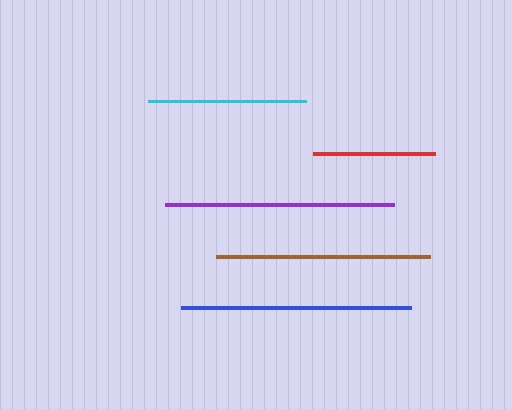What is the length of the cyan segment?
The cyan segment is approximately 158 pixels long.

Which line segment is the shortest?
The red line is the shortest at approximately 122 pixels.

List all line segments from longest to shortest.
From longest to shortest: blue, purple, brown, cyan, red.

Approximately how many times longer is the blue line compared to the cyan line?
The blue line is approximately 1.5 times the length of the cyan line.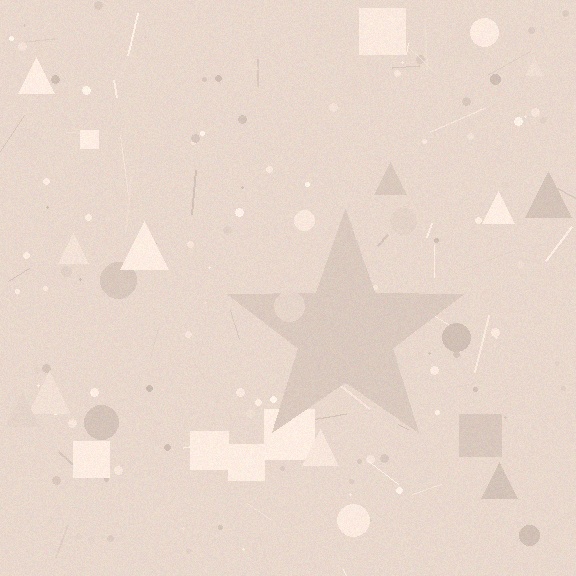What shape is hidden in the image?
A star is hidden in the image.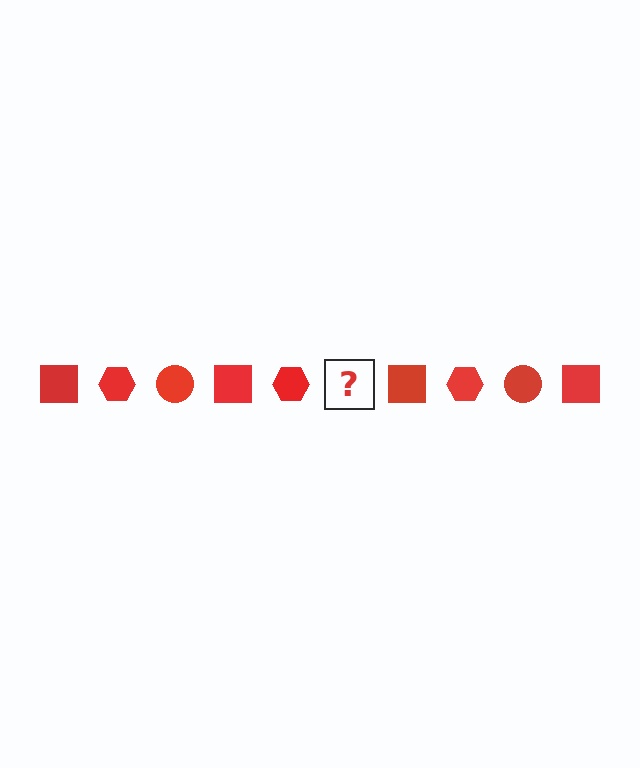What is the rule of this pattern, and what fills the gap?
The rule is that the pattern cycles through square, hexagon, circle shapes in red. The gap should be filled with a red circle.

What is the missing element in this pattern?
The missing element is a red circle.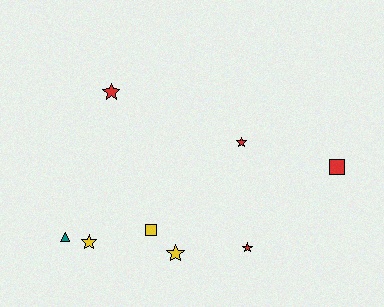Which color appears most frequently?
Red, with 4 objects.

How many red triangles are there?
There are no red triangles.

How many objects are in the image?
There are 8 objects.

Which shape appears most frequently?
Star, with 5 objects.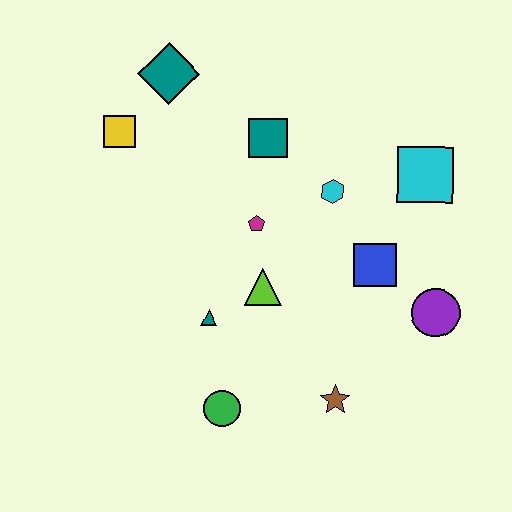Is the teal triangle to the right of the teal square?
No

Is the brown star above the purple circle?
No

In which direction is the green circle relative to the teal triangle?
The green circle is below the teal triangle.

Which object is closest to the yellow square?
The teal diamond is closest to the yellow square.